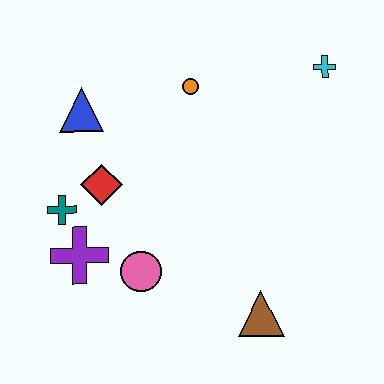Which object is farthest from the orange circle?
The brown triangle is farthest from the orange circle.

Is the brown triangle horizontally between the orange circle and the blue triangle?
No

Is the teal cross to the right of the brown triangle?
No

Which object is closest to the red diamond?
The teal cross is closest to the red diamond.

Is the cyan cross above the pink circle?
Yes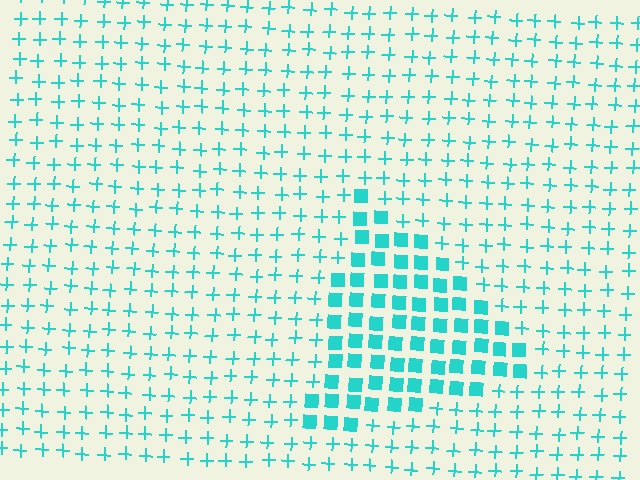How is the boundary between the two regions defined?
The boundary is defined by a change in element shape: squares inside vs. plus signs outside. All elements share the same color and spacing.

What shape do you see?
I see a triangle.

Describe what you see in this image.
The image is filled with small cyan elements arranged in a uniform grid. A triangle-shaped region contains squares, while the surrounding area contains plus signs. The boundary is defined purely by the change in element shape.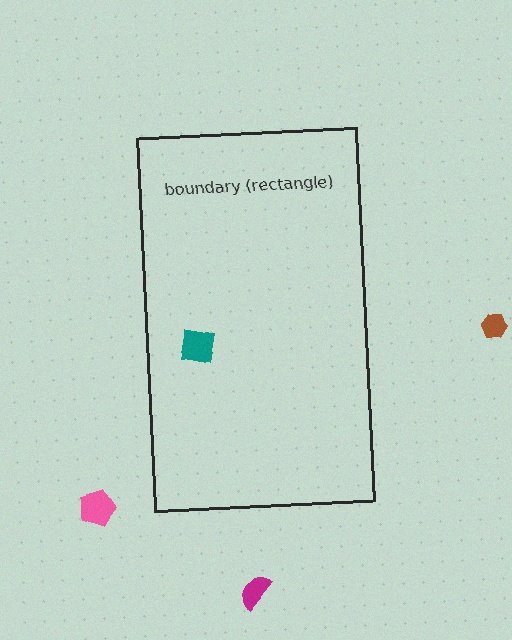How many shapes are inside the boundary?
1 inside, 3 outside.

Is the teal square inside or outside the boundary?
Inside.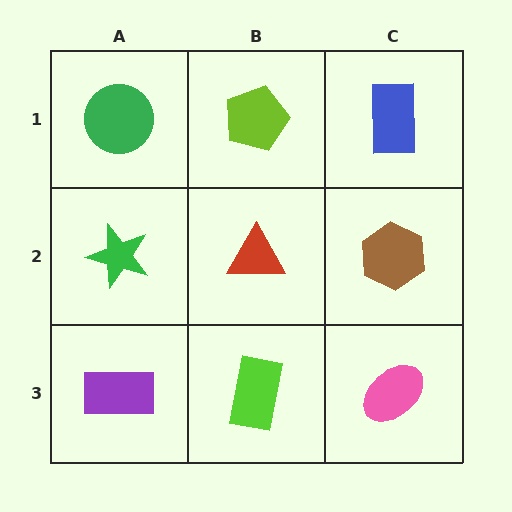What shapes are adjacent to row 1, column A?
A green star (row 2, column A), a lime pentagon (row 1, column B).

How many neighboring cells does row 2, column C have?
3.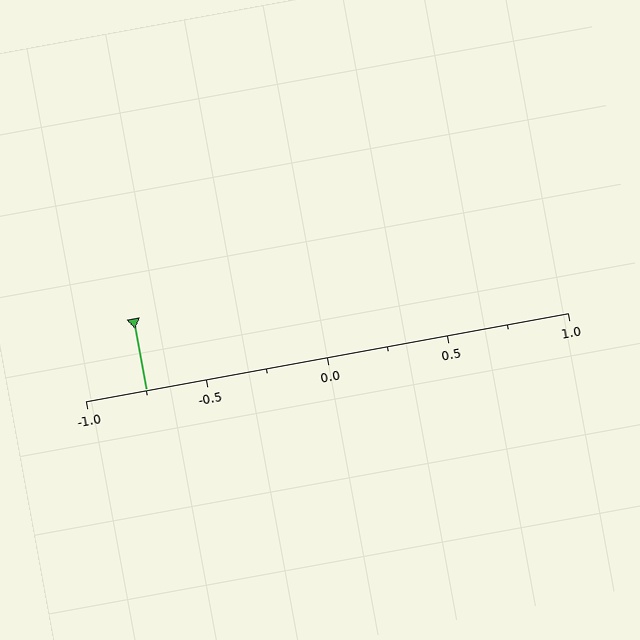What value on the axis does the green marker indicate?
The marker indicates approximately -0.75.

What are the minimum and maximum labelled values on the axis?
The axis runs from -1.0 to 1.0.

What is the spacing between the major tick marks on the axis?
The major ticks are spaced 0.5 apart.